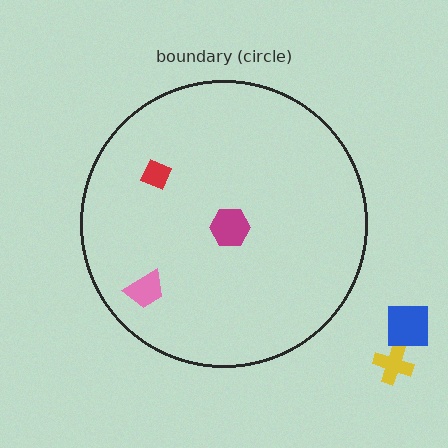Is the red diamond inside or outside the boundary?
Inside.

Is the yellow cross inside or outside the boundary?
Outside.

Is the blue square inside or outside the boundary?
Outside.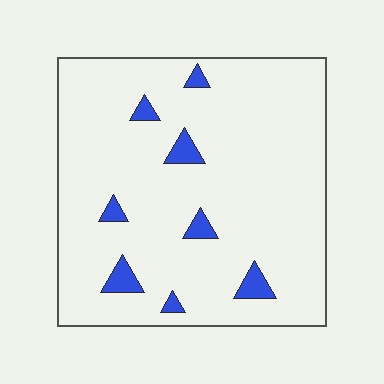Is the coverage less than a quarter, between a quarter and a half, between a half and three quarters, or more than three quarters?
Less than a quarter.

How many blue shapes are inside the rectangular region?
8.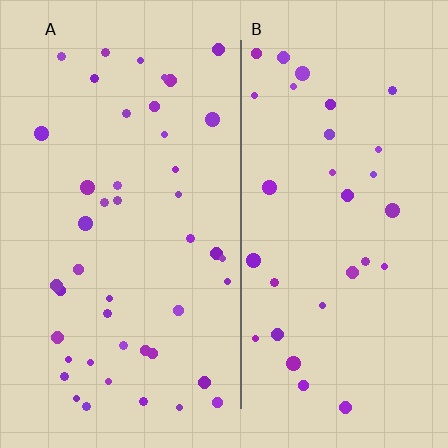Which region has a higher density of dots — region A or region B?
A (the left).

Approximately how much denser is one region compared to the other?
Approximately 1.4× — region A over region B.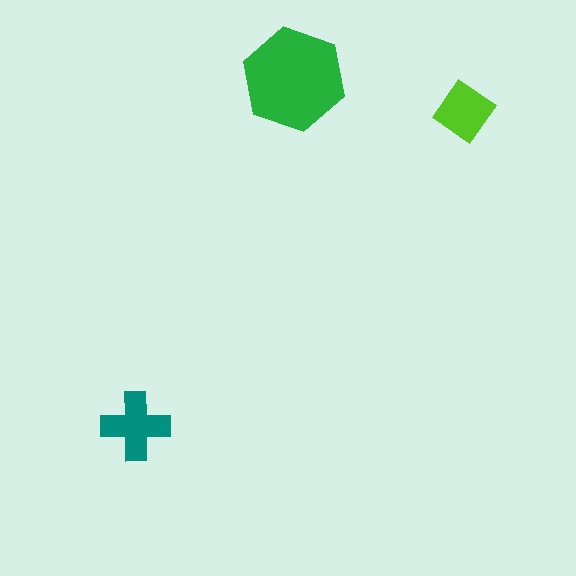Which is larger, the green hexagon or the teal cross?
The green hexagon.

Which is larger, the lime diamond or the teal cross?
The teal cross.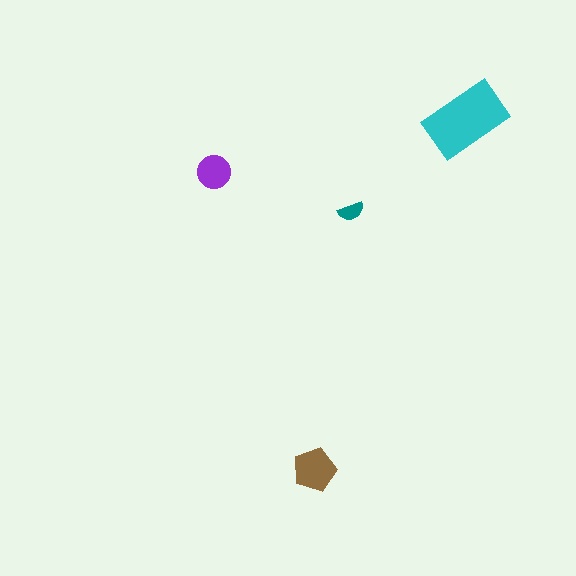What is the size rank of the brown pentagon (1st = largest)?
2nd.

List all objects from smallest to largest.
The teal semicircle, the purple circle, the brown pentagon, the cyan rectangle.